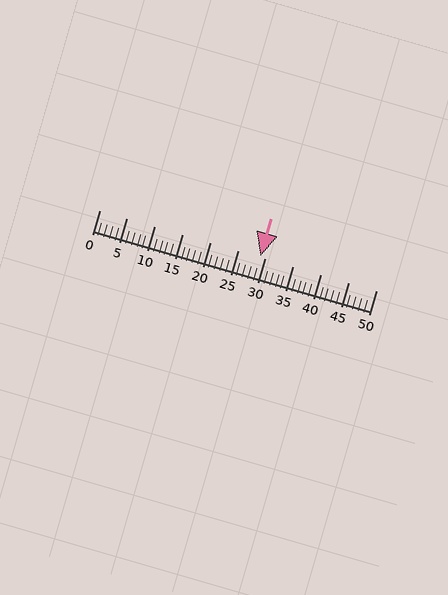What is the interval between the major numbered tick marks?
The major tick marks are spaced 5 units apart.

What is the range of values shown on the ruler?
The ruler shows values from 0 to 50.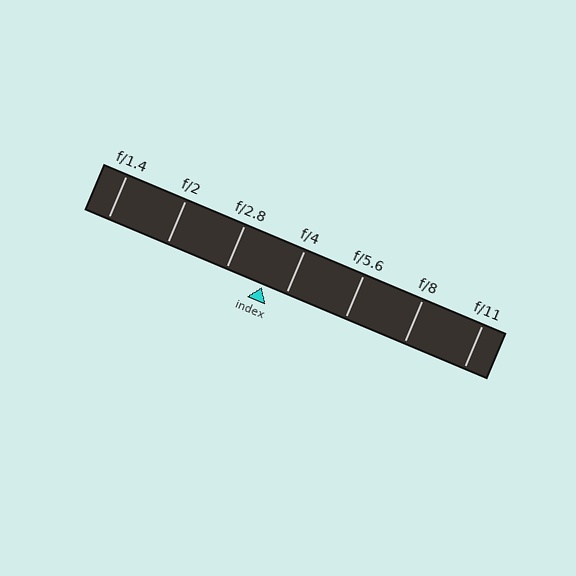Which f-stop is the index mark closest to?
The index mark is closest to f/4.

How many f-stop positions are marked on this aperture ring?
There are 7 f-stop positions marked.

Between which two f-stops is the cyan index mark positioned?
The index mark is between f/2.8 and f/4.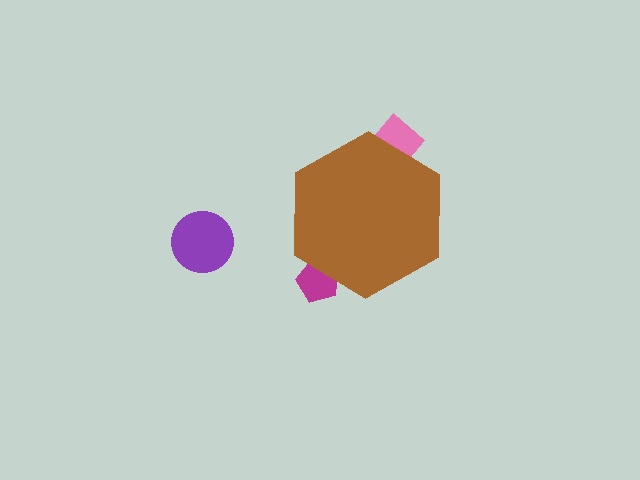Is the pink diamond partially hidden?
Yes, the pink diamond is partially hidden behind the brown hexagon.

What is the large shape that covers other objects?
A brown hexagon.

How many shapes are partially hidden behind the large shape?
2 shapes are partially hidden.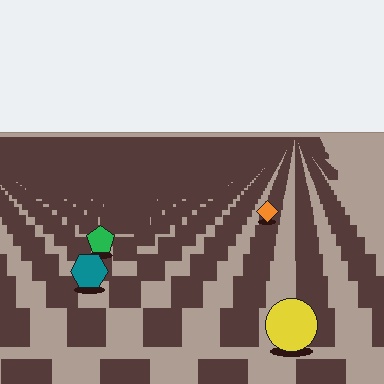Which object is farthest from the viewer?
The orange diamond is farthest from the viewer. It appears smaller and the ground texture around it is denser.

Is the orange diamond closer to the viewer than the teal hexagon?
No. The teal hexagon is closer — you can tell from the texture gradient: the ground texture is coarser near it.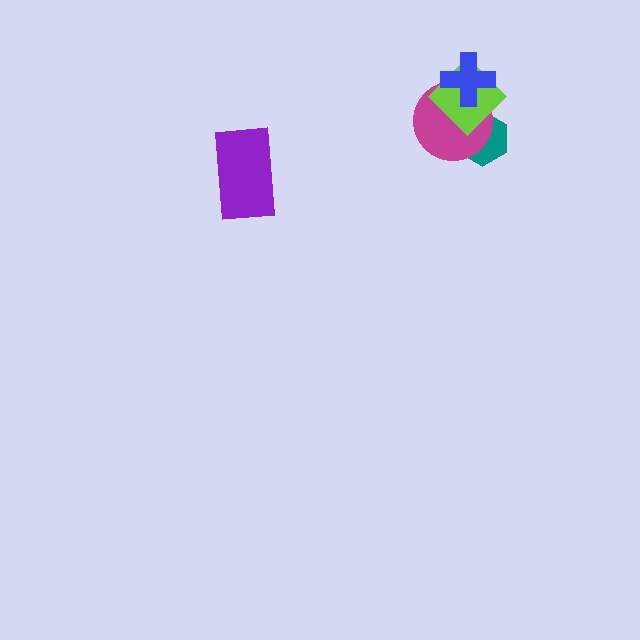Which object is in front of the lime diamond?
The blue cross is in front of the lime diamond.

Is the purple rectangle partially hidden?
No, no other shape covers it.